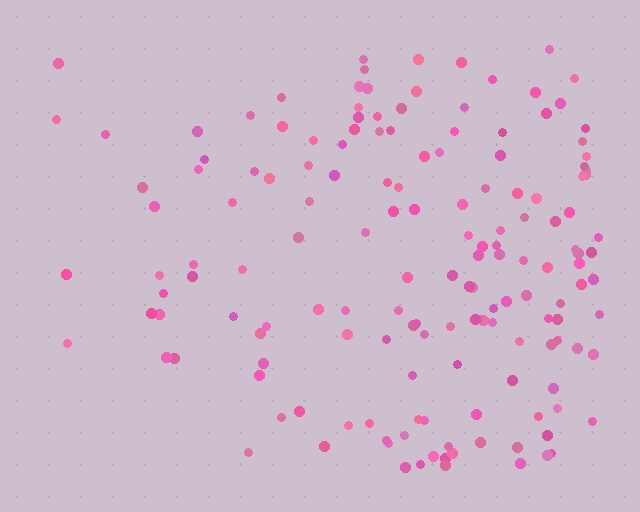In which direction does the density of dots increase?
From left to right, with the right side densest.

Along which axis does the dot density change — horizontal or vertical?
Horizontal.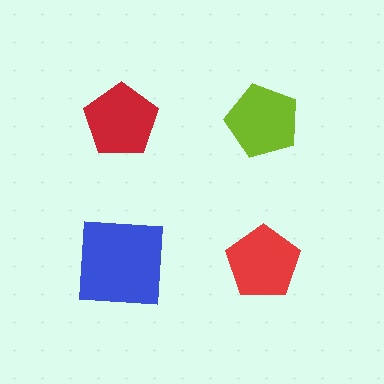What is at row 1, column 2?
A lime pentagon.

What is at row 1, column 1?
A red pentagon.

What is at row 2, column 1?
A blue square.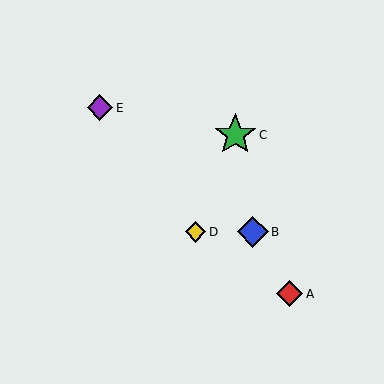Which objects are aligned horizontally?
Objects B, D are aligned horizontally.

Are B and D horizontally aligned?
Yes, both are at y≈232.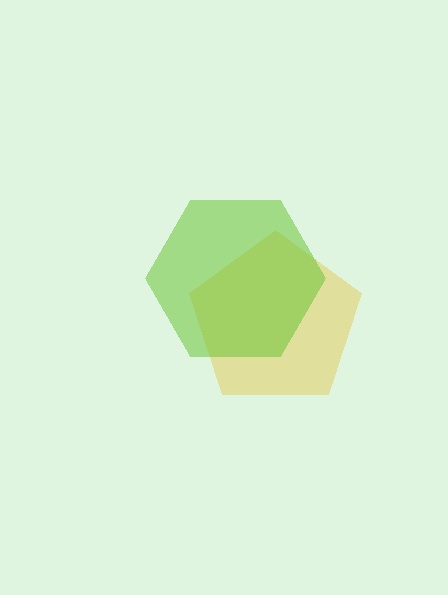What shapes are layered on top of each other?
The layered shapes are: a yellow pentagon, a lime hexagon.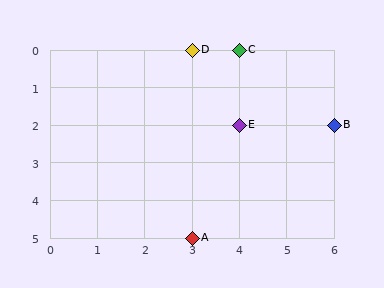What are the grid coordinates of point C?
Point C is at grid coordinates (4, 0).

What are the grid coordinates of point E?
Point E is at grid coordinates (4, 2).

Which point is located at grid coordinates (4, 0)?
Point C is at (4, 0).